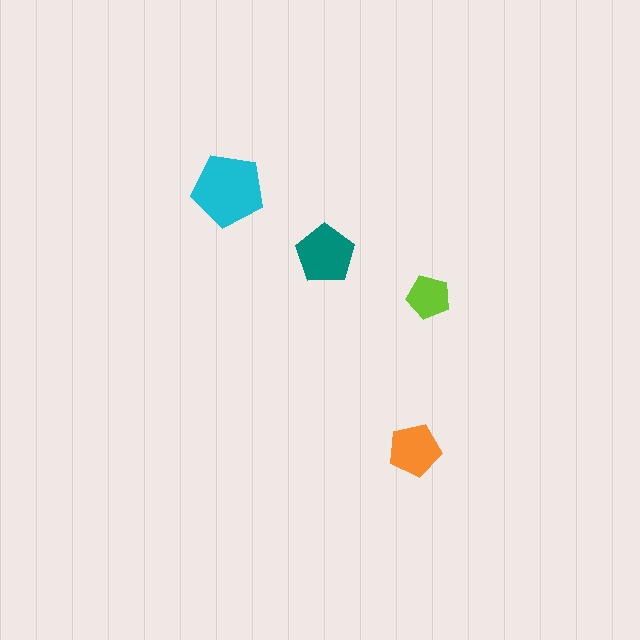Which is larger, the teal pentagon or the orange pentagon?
The teal one.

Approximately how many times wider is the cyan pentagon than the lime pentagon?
About 1.5 times wider.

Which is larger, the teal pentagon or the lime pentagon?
The teal one.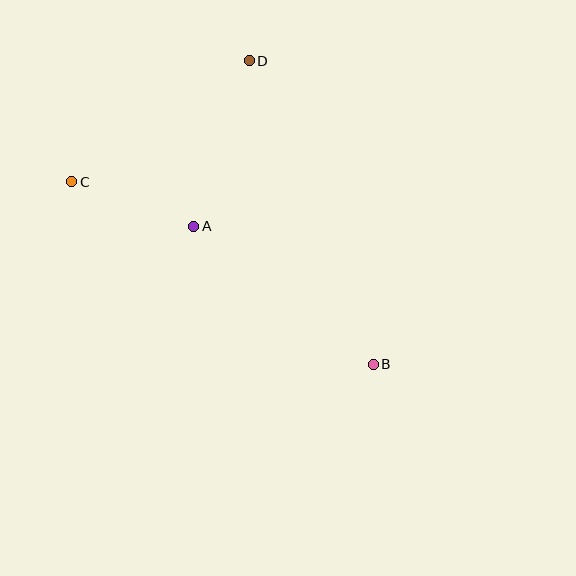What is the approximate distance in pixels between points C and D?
The distance between C and D is approximately 215 pixels.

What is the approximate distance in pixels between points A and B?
The distance between A and B is approximately 226 pixels.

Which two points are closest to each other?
Points A and C are closest to each other.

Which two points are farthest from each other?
Points B and C are farthest from each other.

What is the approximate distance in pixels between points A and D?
The distance between A and D is approximately 175 pixels.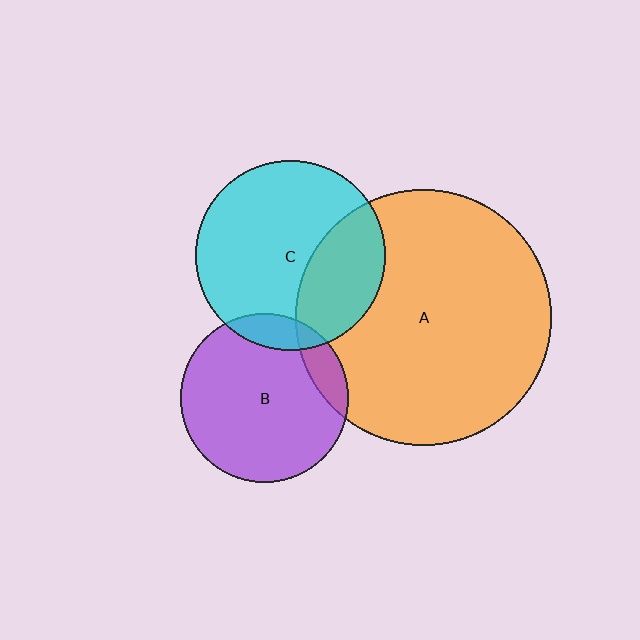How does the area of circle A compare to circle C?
Approximately 1.8 times.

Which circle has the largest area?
Circle A (orange).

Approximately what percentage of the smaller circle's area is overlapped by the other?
Approximately 30%.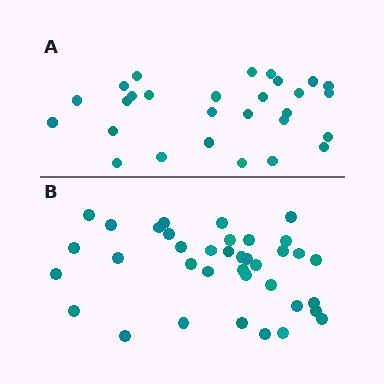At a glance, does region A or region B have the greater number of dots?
Region B (the bottom region) has more dots.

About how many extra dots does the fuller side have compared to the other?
Region B has roughly 8 or so more dots than region A.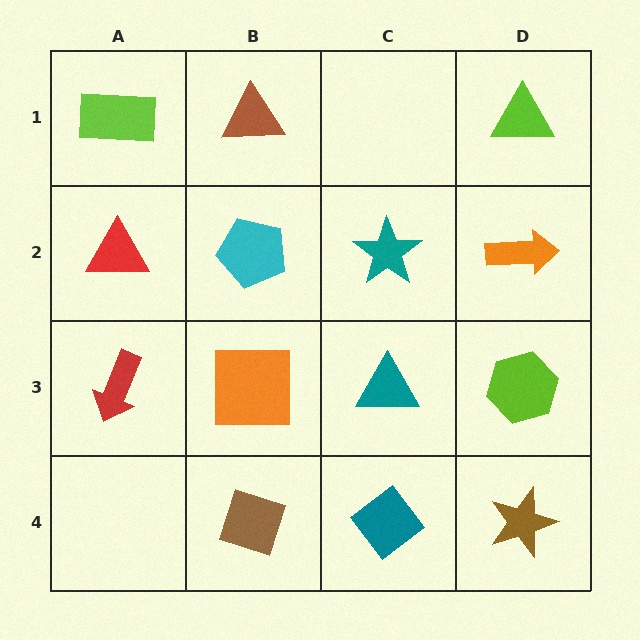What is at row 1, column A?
A lime rectangle.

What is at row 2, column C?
A teal star.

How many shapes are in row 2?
4 shapes.